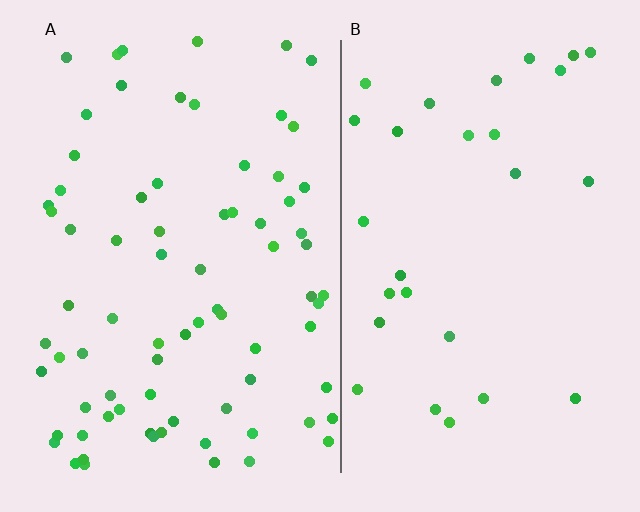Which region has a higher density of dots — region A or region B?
A (the left).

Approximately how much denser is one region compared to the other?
Approximately 2.7× — region A over region B.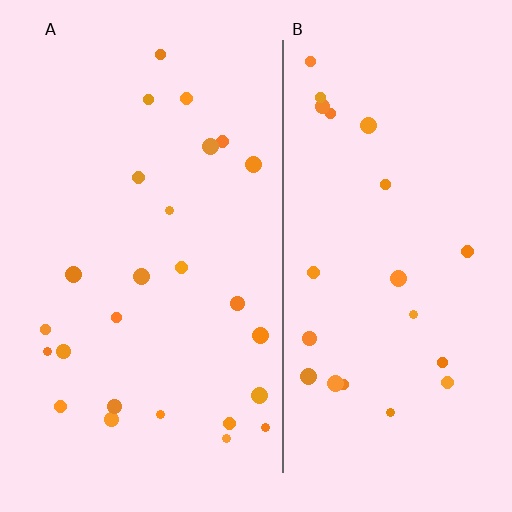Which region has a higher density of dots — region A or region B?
A (the left).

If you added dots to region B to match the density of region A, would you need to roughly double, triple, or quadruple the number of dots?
Approximately double.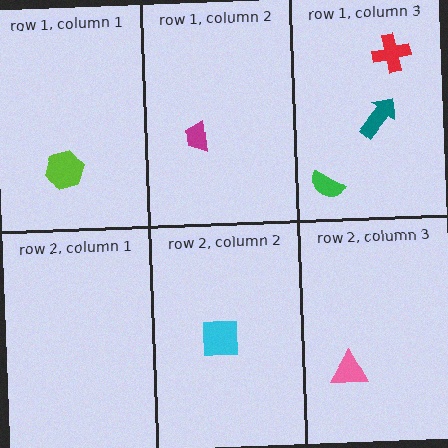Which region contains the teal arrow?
The row 1, column 3 region.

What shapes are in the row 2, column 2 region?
The cyan square.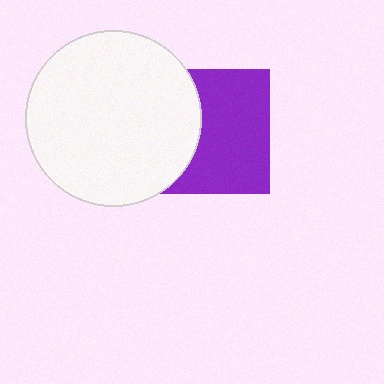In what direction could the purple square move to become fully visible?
The purple square could move right. That would shift it out from behind the white circle entirely.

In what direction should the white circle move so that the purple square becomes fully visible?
The white circle should move left. That is the shortest direction to clear the overlap and leave the purple square fully visible.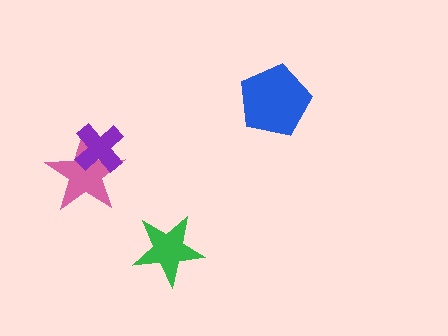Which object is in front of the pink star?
The purple cross is in front of the pink star.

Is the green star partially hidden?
No, no other shape covers it.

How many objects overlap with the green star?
0 objects overlap with the green star.